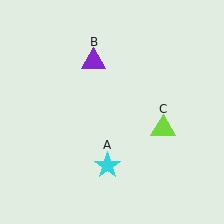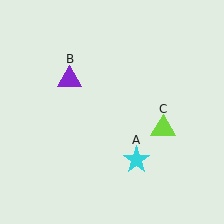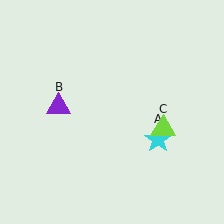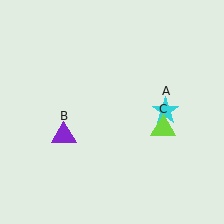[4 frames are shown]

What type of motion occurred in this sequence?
The cyan star (object A), purple triangle (object B) rotated counterclockwise around the center of the scene.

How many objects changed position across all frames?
2 objects changed position: cyan star (object A), purple triangle (object B).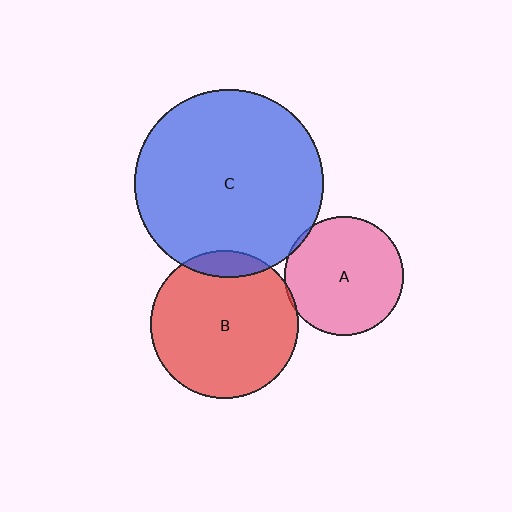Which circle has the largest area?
Circle C (blue).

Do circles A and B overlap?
Yes.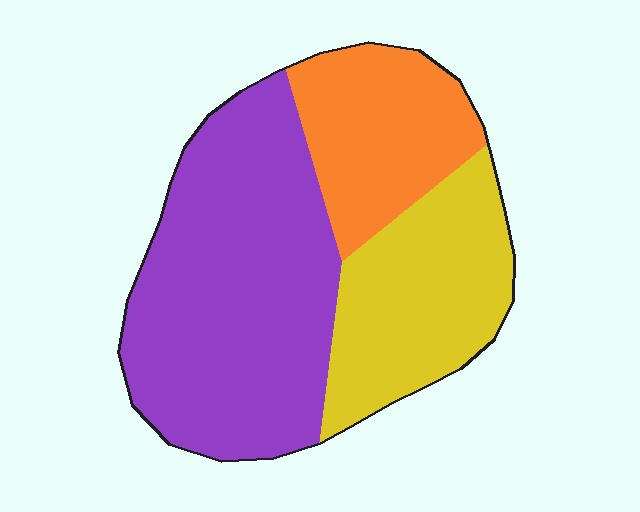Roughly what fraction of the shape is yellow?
Yellow covers 27% of the shape.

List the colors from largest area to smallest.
From largest to smallest: purple, yellow, orange.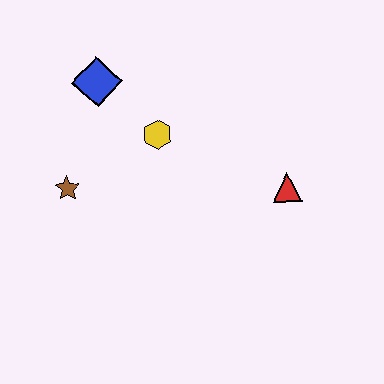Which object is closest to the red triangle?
The yellow hexagon is closest to the red triangle.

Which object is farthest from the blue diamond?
The red triangle is farthest from the blue diamond.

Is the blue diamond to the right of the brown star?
Yes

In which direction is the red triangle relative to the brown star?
The red triangle is to the right of the brown star.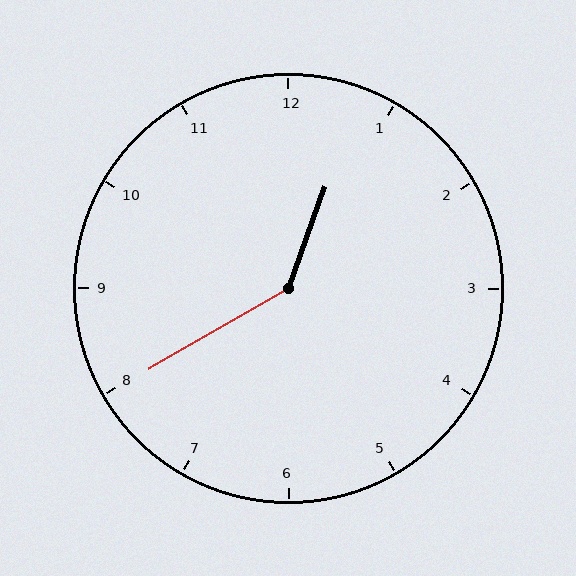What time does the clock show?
12:40.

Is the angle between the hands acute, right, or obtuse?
It is obtuse.